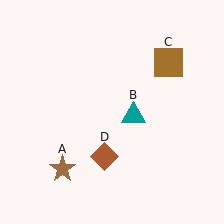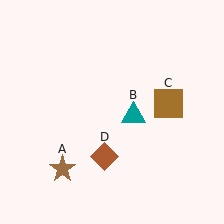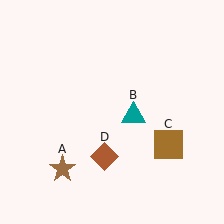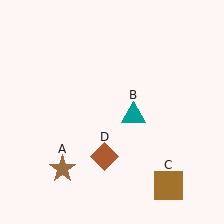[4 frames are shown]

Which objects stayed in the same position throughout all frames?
Brown star (object A) and teal triangle (object B) and brown diamond (object D) remained stationary.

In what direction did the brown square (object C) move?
The brown square (object C) moved down.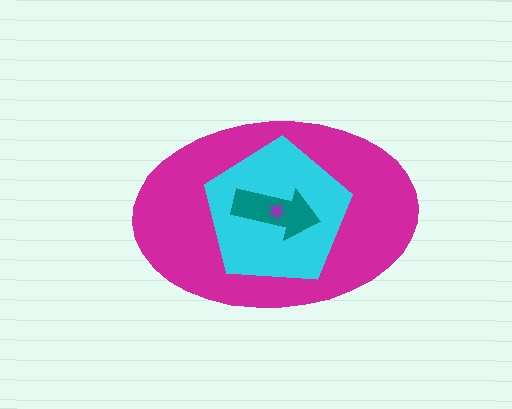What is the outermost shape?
The magenta ellipse.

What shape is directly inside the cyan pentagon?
The teal arrow.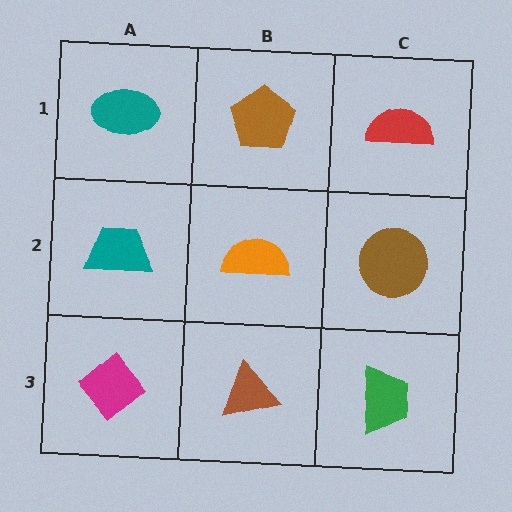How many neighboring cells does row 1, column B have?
3.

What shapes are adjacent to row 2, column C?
A red semicircle (row 1, column C), a green trapezoid (row 3, column C), an orange semicircle (row 2, column B).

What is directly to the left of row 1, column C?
A brown pentagon.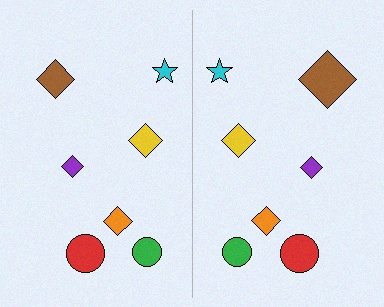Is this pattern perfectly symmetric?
No, the pattern is not perfectly symmetric. The brown diamond on the right side has a different size than its mirror counterpart.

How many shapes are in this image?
There are 14 shapes in this image.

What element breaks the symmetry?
The brown diamond on the right side has a different size than its mirror counterpart.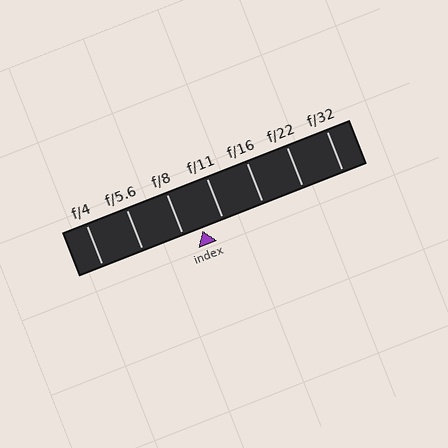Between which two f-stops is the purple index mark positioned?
The index mark is between f/8 and f/11.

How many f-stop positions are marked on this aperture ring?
There are 7 f-stop positions marked.